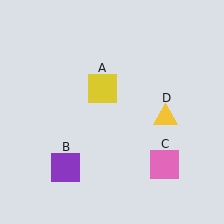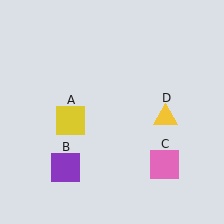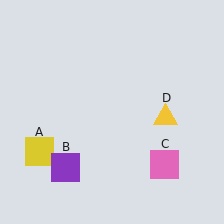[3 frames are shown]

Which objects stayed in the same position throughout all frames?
Purple square (object B) and pink square (object C) and yellow triangle (object D) remained stationary.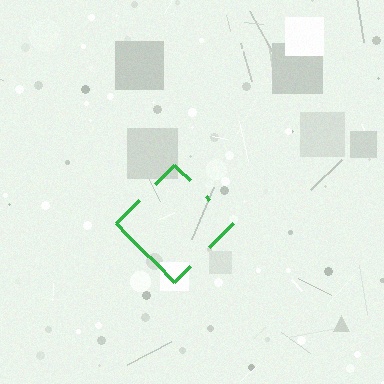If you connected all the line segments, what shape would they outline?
They would outline a diamond.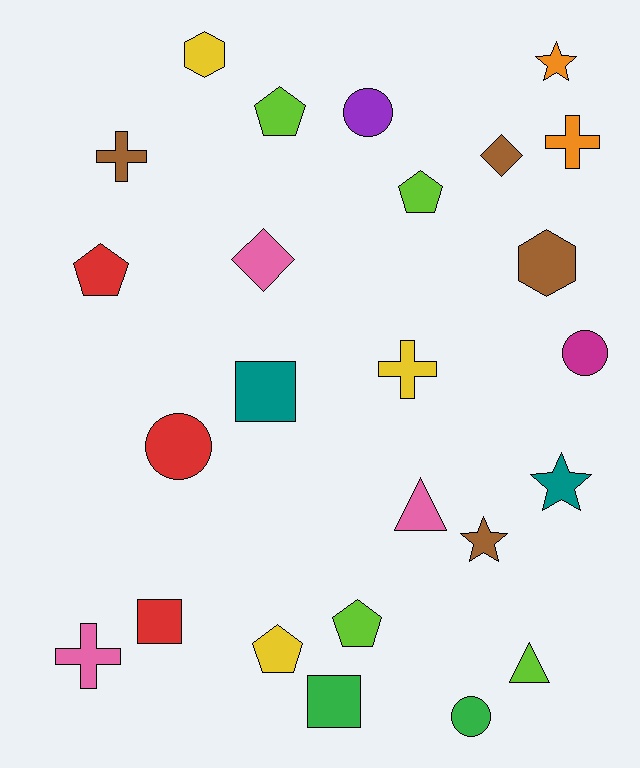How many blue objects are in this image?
There are no blue objects.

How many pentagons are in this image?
There are 5 pentagons.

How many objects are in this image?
There are 25 objects.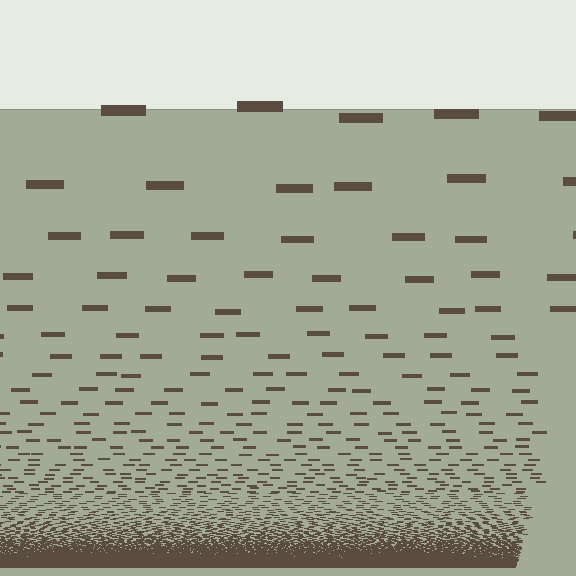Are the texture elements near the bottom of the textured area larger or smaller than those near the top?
Smaller. The gradient is inverted — elements near the bottom are smaller and denser.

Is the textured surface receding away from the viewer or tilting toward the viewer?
The surface appears to tilt toward the viewer. Texture elements get larger and sparser toward the top.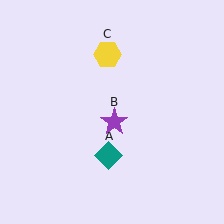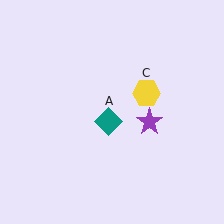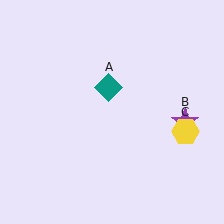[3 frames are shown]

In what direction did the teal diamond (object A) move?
The teal diamond (object A) moved up.